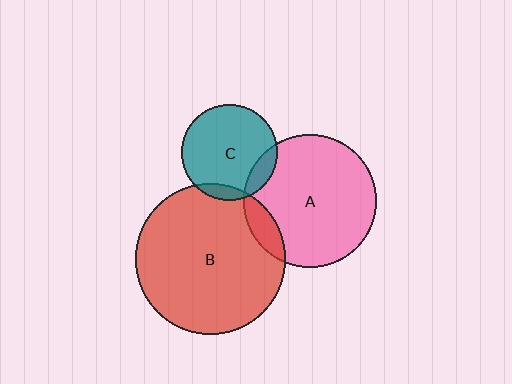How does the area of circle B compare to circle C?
Approximately 2.5 times.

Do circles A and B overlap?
Yes.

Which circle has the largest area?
Circle B (red).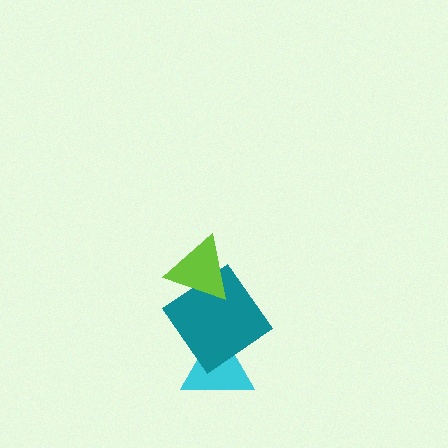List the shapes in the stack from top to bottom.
From top to bottom: the lime triangle, the teal diamond, the cyan triangle.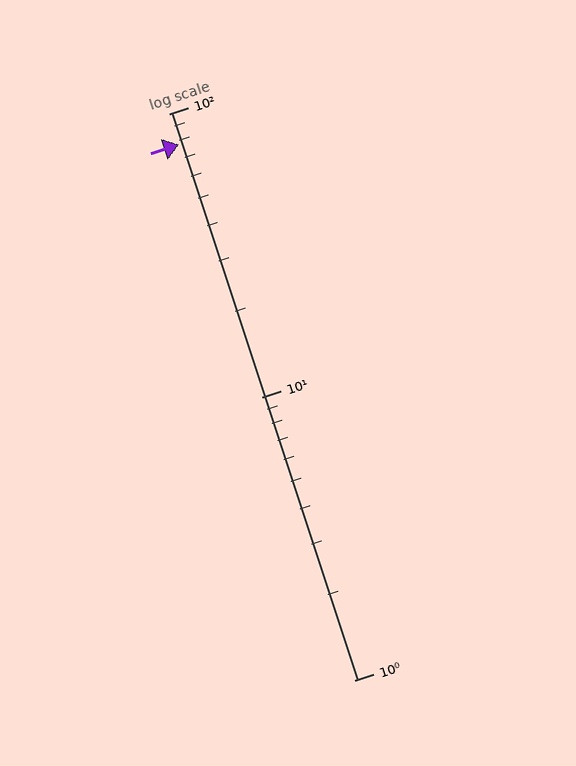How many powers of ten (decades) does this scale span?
The scale spans 2 decades, from 1 to 100.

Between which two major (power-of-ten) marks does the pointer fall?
The pointer is between 10 and 100.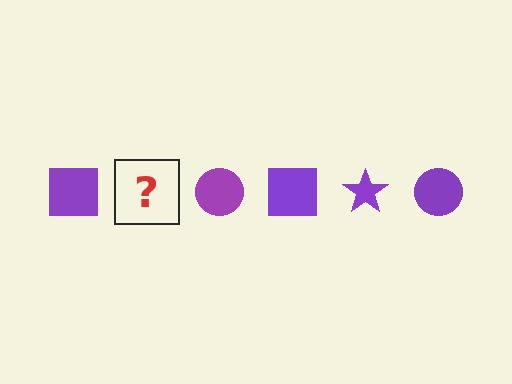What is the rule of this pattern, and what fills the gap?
The rule is that the pattern cycles through square, star, circle shapes in purple. The gap should be filled with a purple star.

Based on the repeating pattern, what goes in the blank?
The blank should be a purple star.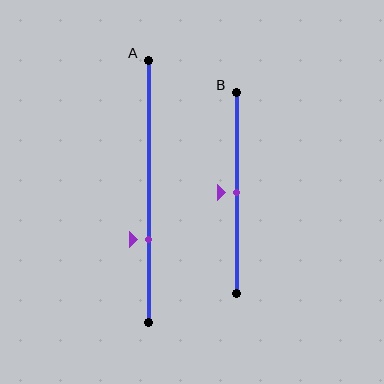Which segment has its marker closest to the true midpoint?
Segment B has its marker closest to the true midpoint.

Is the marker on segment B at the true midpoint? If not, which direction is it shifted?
Yes, the marker on segment B is at the true midpoint.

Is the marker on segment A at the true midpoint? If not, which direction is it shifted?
No, the marker on segment A is shifted downward by about 18% of the segment length.